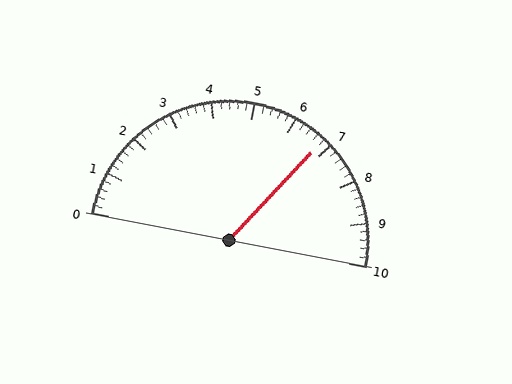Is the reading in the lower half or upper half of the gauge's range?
The reading is in the upper half of the range (0 to 10).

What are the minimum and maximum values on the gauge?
The gauge ranges from 0 to 10.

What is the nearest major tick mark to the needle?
The nearest major tick mark is 7.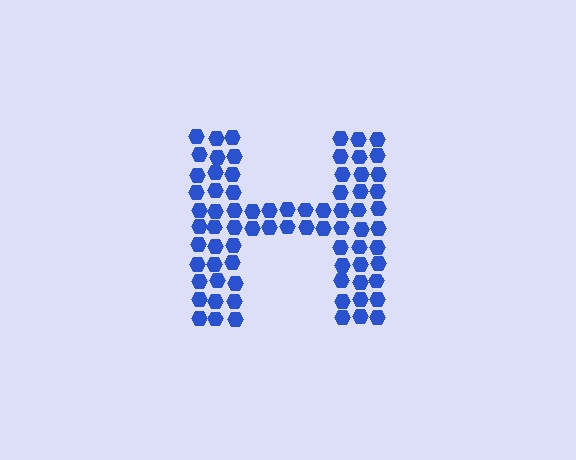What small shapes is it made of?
It is made of small hexagons.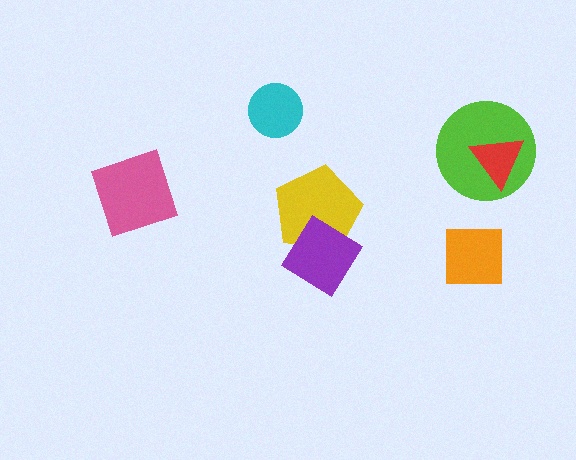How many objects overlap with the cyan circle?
0 objects overlap with the cyan circle.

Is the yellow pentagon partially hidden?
Yes, it is partially covered by another shape.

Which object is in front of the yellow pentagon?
The purple diamond is in front of the yellow pentagon.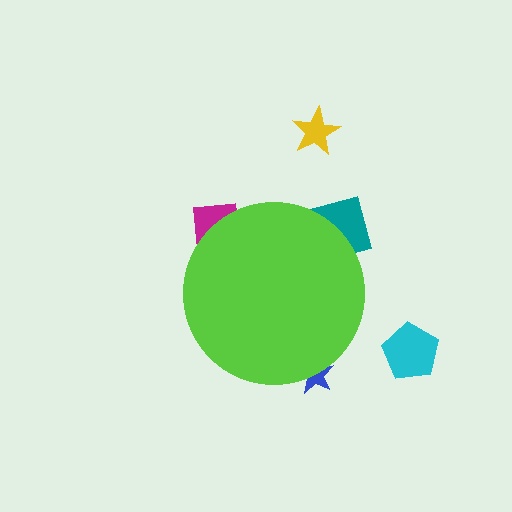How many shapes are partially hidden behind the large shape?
3 shapes are partially hidden.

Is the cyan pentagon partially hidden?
No, the cyan pentagon is fully visible.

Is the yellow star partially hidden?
No, the yellow star is fully visible.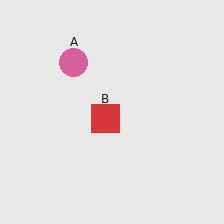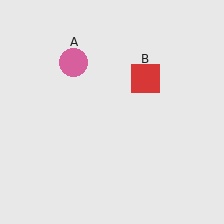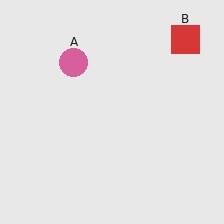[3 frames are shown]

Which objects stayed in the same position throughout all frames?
Pink circle (object A) remained stationary.